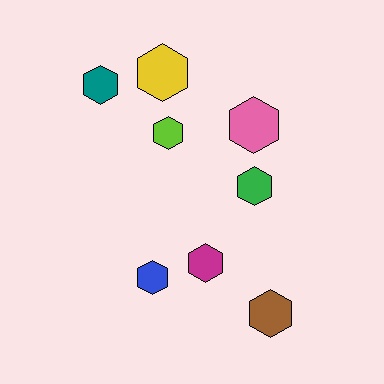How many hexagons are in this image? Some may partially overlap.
There are 8 hexagons.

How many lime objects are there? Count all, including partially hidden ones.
There is 1 lime object.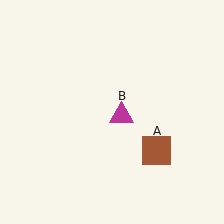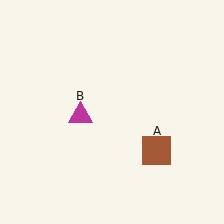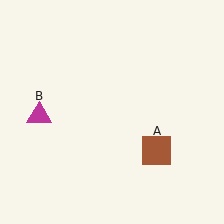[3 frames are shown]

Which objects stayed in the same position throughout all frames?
Brown square (object A) remained stationary.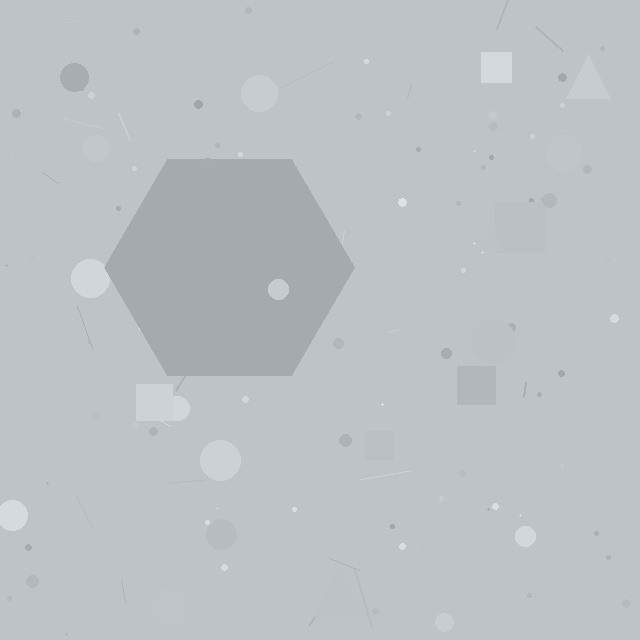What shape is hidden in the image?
A hexagon is hidden in the image.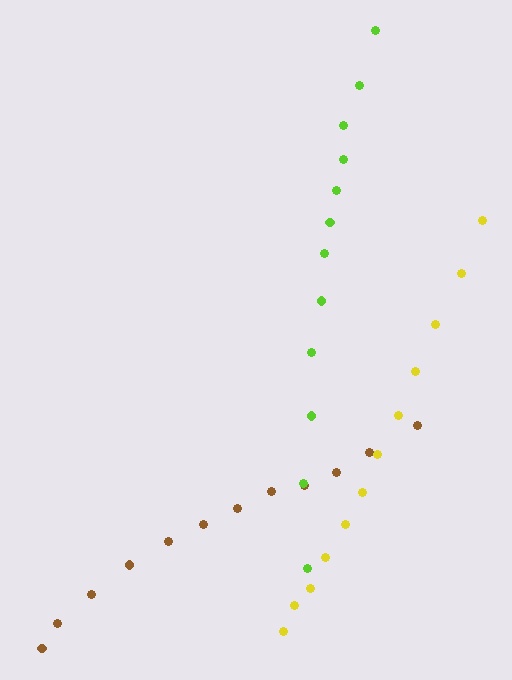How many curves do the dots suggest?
There are 3 distinct paths.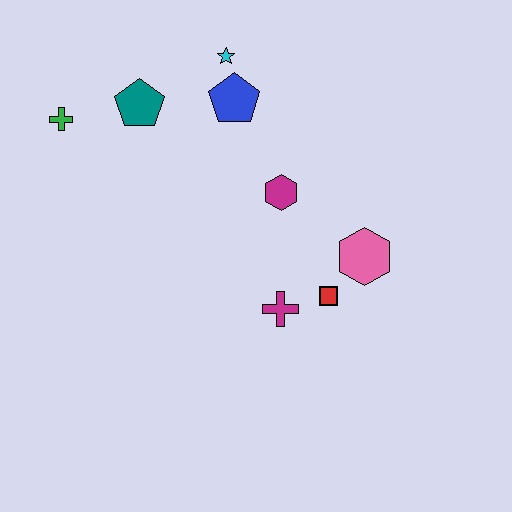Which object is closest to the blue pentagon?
The cyan star is closest to the blue pentagon.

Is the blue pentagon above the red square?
Yes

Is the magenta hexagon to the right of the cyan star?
Yes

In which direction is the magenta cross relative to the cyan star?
The magenta cross is below the cyan star.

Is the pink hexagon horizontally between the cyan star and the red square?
No